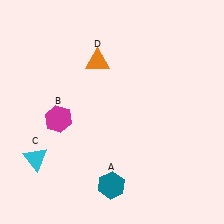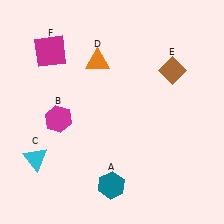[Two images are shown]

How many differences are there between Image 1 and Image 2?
There are 2 differences between the two images.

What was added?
A brown diamond (E), a magenta square (F) were added in Image 2.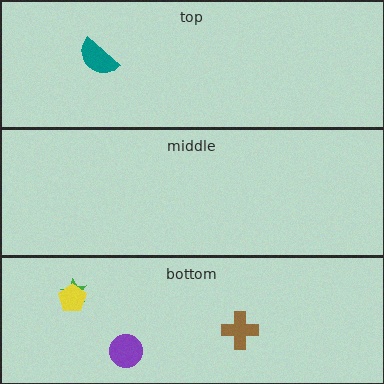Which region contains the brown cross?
The bottom region.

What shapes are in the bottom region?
The brown cross, the green star, the purple circle, the yellow pentagon.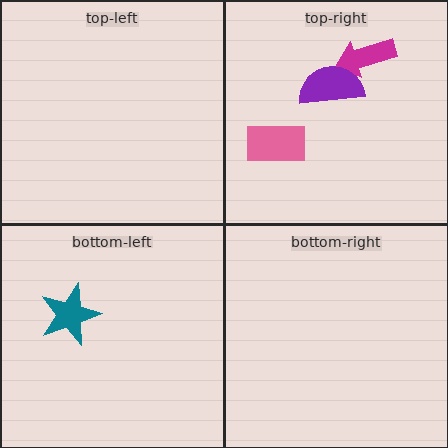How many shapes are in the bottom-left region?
1.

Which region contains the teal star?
The bottom-left region.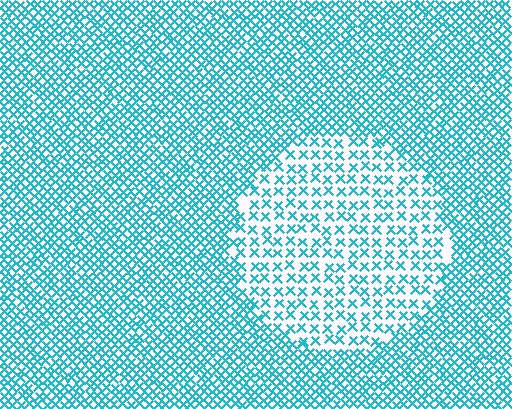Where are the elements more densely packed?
The elements are more densely packed outside the circle boundary.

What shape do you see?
I see a circle.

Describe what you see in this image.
The image contains small cyan elements arranged at two different densities. A circle-shaped region is visible where the elements are less densely packed than the surrounding area.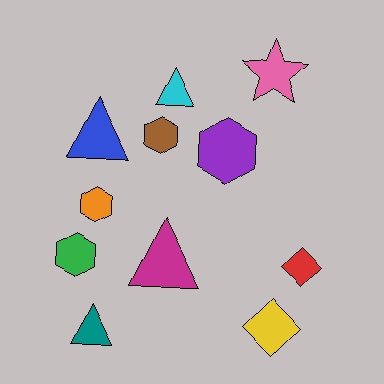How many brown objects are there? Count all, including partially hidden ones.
There is 1 brown object.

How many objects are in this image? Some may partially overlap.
There are 11 objects.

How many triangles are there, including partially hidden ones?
There are 4 triangles.